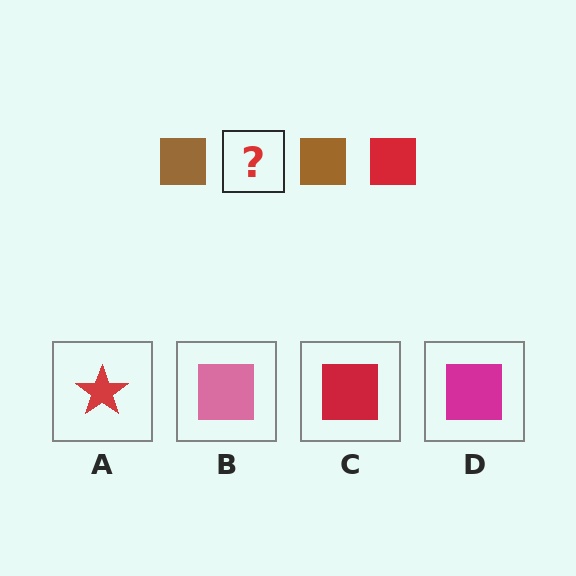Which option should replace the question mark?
Option C.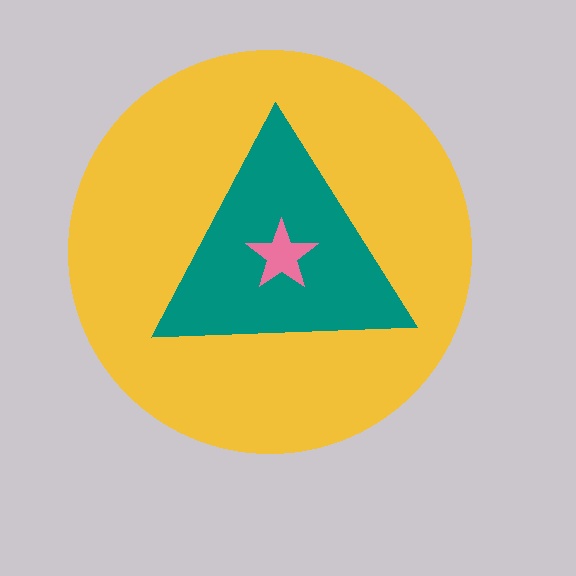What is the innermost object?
The pink star.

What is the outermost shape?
The yellow circle.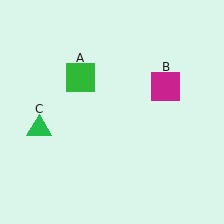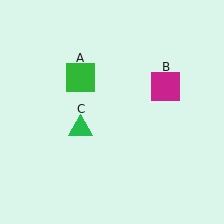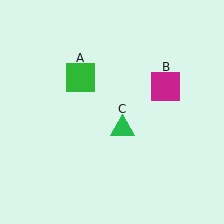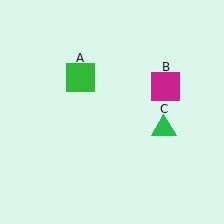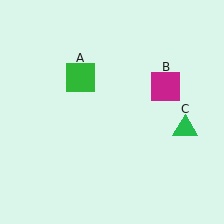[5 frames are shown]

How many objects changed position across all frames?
1 object changed position: green triangle (object C).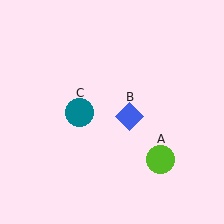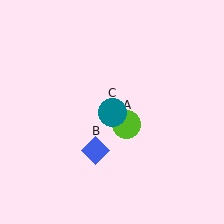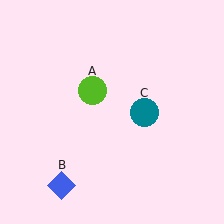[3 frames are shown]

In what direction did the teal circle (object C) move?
The teal circle (object C) moved right.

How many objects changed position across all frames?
3 objects changed position: lime circle (object A), blue diamond (object B), teal circle (object C).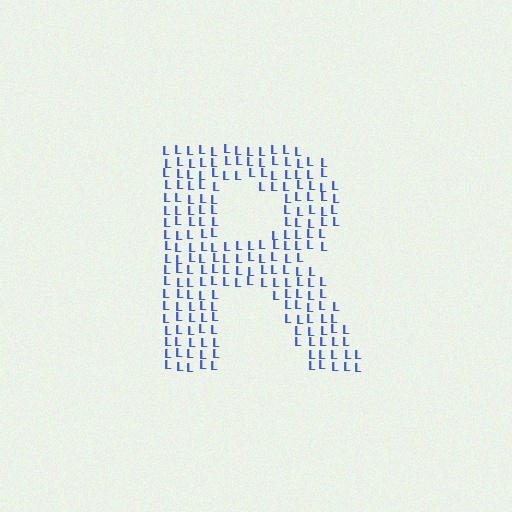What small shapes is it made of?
It is made of small letter L's.